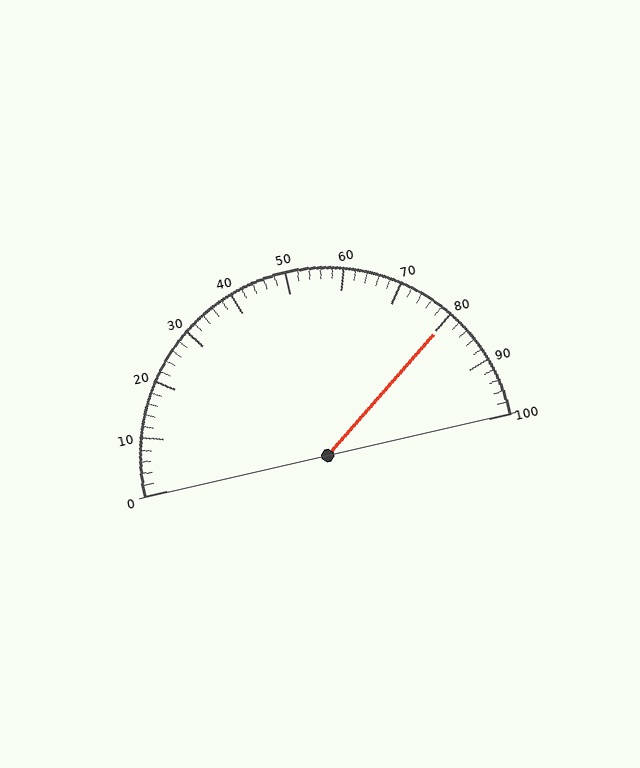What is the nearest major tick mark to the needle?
The nearest major tick mark is 80.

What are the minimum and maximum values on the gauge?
The gauge ranges from 0 to 100.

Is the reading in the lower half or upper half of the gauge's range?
The reading is in the upper half of the range (0 to 100).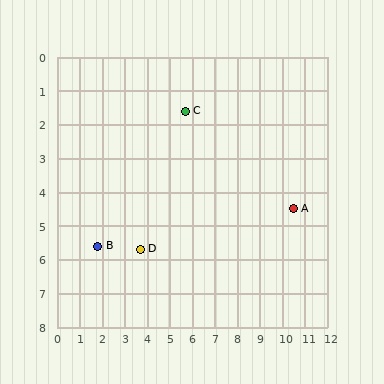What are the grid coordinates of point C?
Point C is at approximately (5.7, 1.6).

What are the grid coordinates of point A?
Point A is at approximately (10.5, 4.5).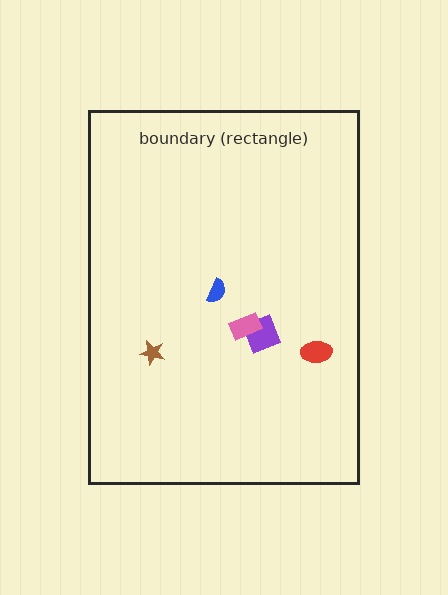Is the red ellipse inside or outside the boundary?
Inside.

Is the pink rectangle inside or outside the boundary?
Inside.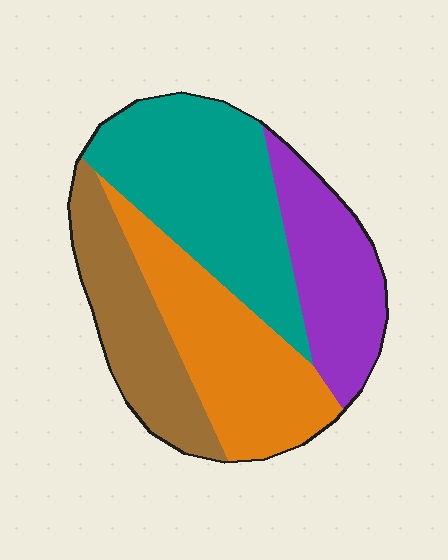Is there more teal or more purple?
Teal.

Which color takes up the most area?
Teal, at roughly 35%.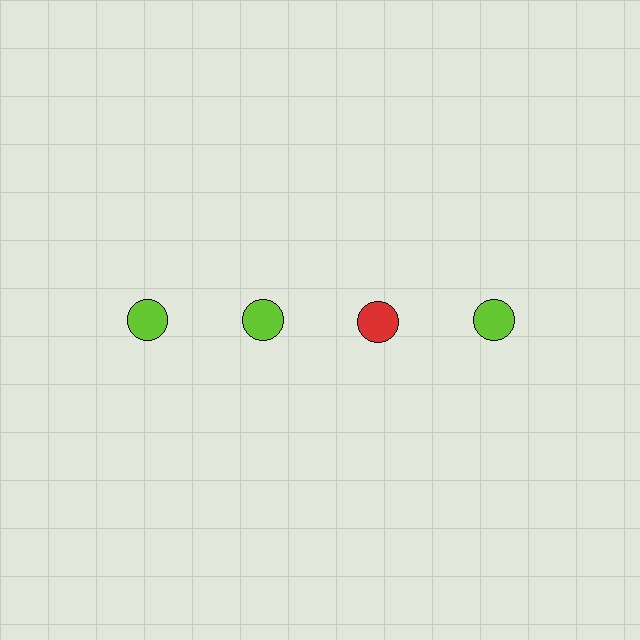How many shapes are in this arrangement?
There are 4 shapes arranged in a grid pattern.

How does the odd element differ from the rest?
It has a different color: red instead of lime.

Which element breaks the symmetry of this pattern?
The red circle in the top row, center column breaks the symmetry. All other shapes are lime circles.